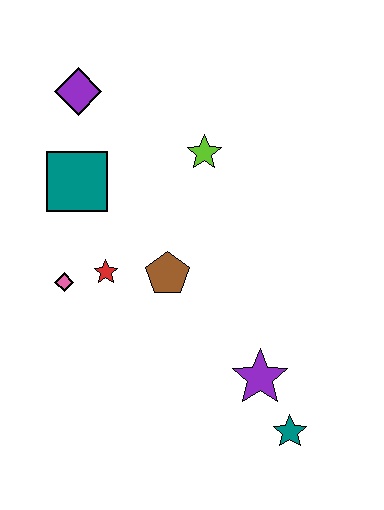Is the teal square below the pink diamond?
No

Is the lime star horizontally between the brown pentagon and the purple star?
Yes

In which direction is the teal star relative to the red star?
The teal star is to the right of the red star.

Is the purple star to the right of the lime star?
Yes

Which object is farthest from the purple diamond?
The teal star is farthest from the purple diamond.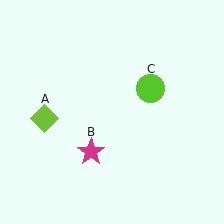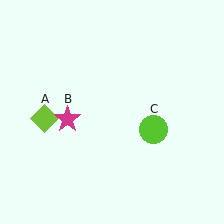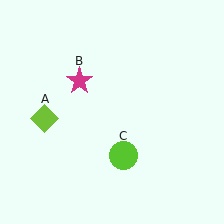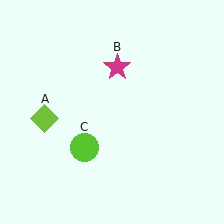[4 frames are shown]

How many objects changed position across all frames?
2 objects changed position: magenta star (object B), lime circle (object C).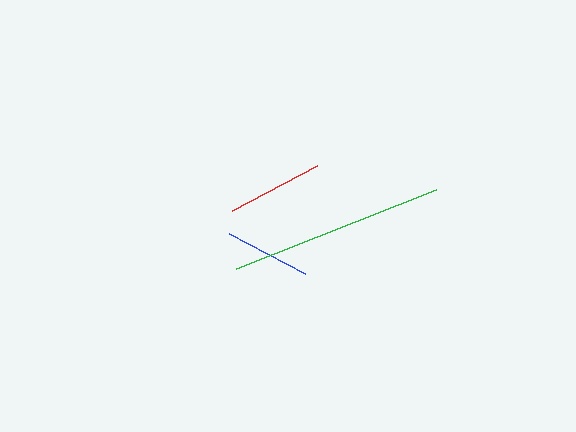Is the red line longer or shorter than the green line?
The green line is longer than the red line.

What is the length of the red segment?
The red segment is approximately 96 pixels long.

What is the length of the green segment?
The green segment is approximately 215 pixels long.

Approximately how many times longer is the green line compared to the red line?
The green line is approximately 2.2 times the length of the red line.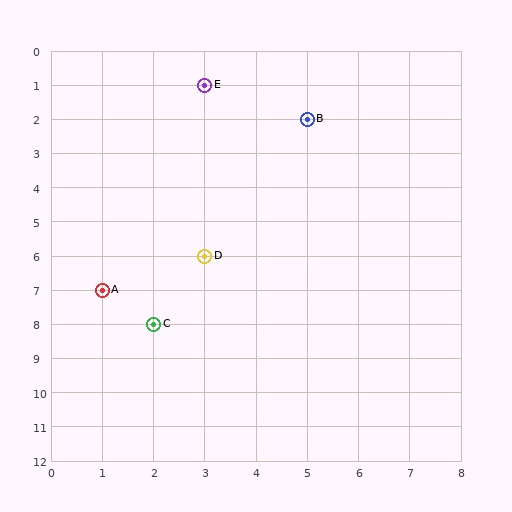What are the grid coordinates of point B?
Point B is at grid coordinates (5, 2).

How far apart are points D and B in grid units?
Points D and B are 2 columns and 4 rows apart (about 4.5 grid units diagonally).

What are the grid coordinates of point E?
Point E is at grid coordinates (3, 1).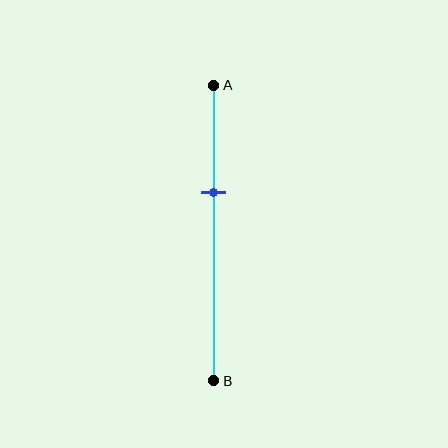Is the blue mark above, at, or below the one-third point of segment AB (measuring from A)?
The blue mark is approximately at the one-third point of segment AB.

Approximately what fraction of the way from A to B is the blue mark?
The blue mark is approximately 35% of the way from A to B.